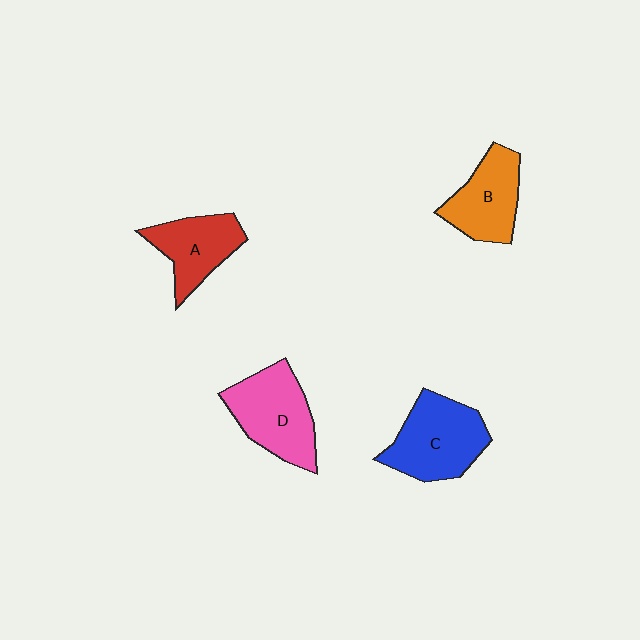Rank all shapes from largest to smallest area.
From largest to smallest: C (blue), D (pink), B (orange), A (red).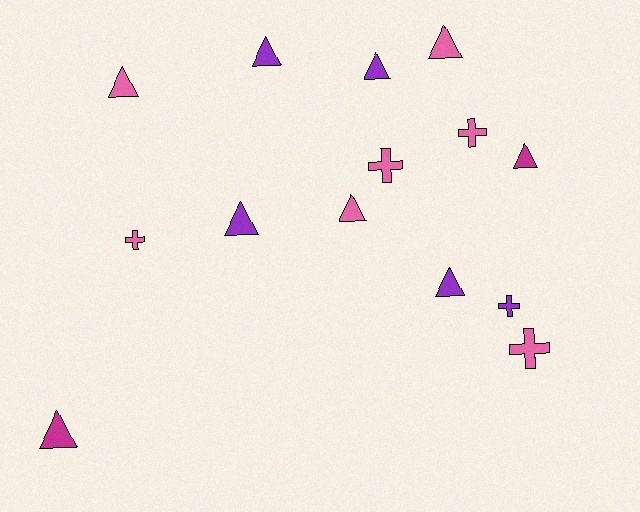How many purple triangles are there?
There are 4 purple triangles.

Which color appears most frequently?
Pink, with 7 objects.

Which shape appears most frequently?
Triangle, with 9 objects.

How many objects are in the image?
There are 14 objects.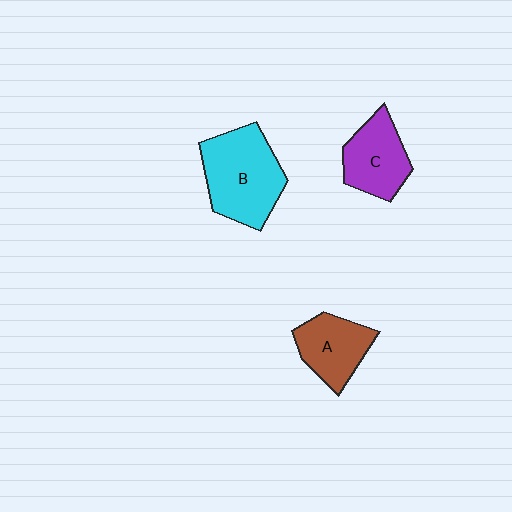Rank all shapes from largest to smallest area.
From largest to smallest: B (cyan), C (purple), A (brown).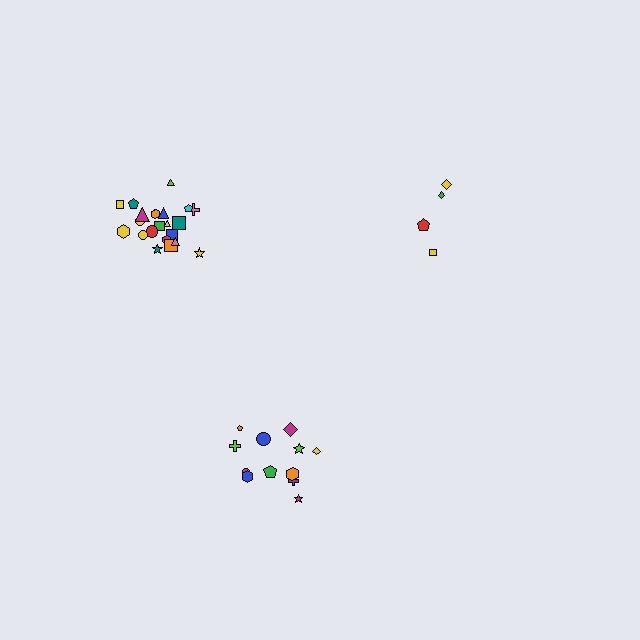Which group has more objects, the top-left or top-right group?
The top-left group.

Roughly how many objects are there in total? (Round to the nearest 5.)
Roughly 40 objects in total.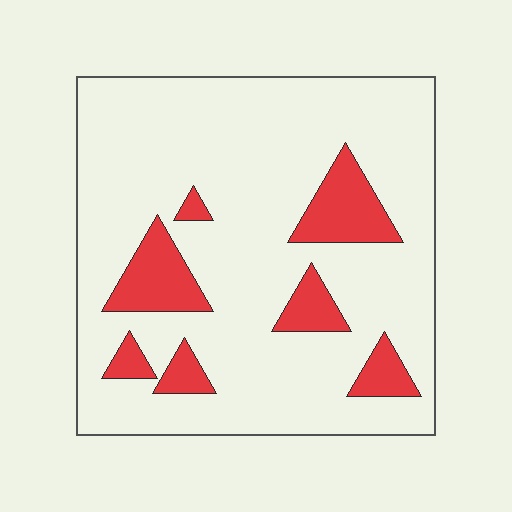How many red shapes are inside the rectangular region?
7.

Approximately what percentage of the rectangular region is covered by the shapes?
Approximately 15%.